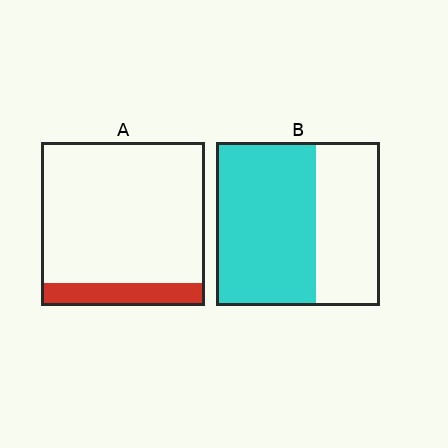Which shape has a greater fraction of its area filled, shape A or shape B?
Shape B.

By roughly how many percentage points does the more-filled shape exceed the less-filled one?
By roughly 45 percentage points (B over A).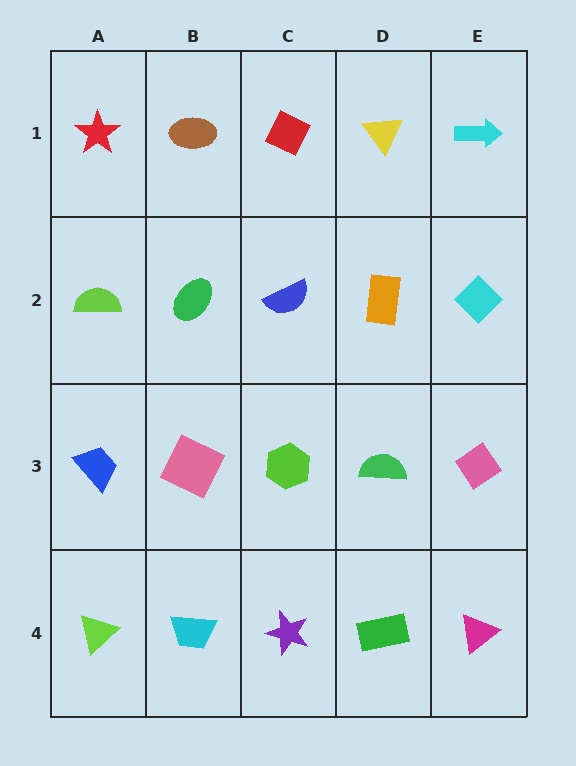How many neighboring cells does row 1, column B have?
3.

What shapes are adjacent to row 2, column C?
A red diamond (row 1, column C), a lime hexagon (row 3, column C), a green ellipse (row 2, column B), an orange rectangle (row 2, column D).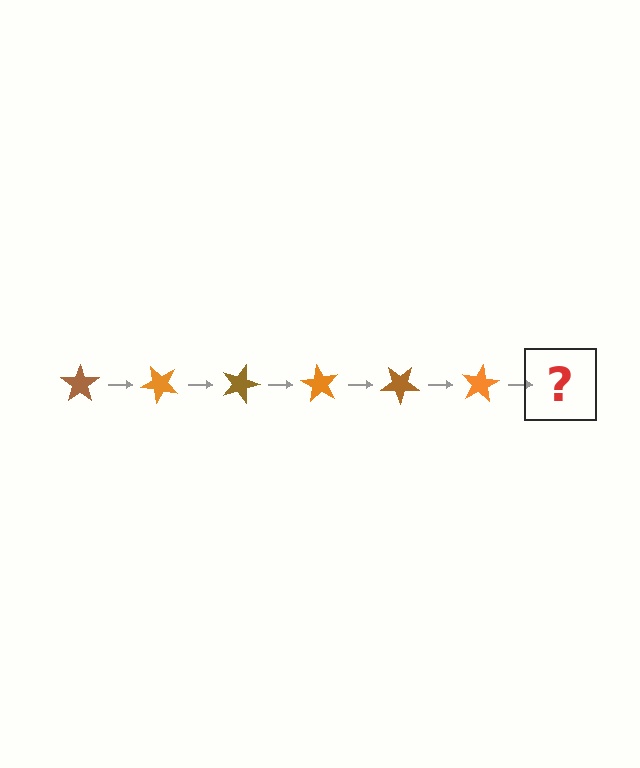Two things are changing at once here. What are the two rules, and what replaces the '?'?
The two rules are that it rotates 45 degrees each step and the color cycles through brown and orange. The '?' should be a brown star, rotated 270 degrees from the start.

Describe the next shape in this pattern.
It should be a brown star, rotated 270 degrees from the start.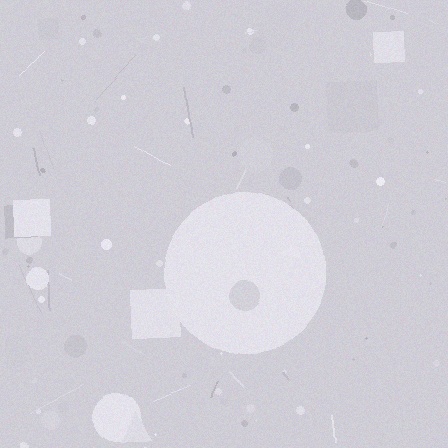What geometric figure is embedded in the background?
A circle is embedded in the background.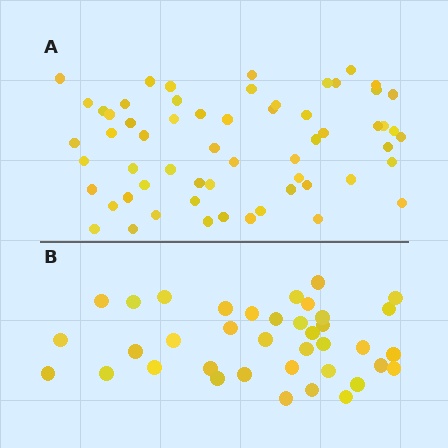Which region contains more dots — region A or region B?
Region A (the top region) has more dots.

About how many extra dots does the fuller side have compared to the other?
Region A has approximately 20 more dots than region B.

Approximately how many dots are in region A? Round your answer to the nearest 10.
About 60 dots.